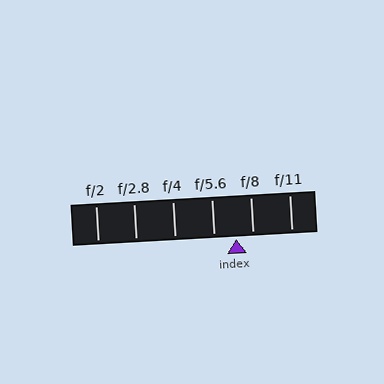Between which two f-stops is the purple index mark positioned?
The index mark is between f/5.6 and f/8.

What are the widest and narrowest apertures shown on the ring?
The widest aperture shown is f/2 and the narrowest is f/11.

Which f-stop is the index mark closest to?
The index mark is closest to f/8.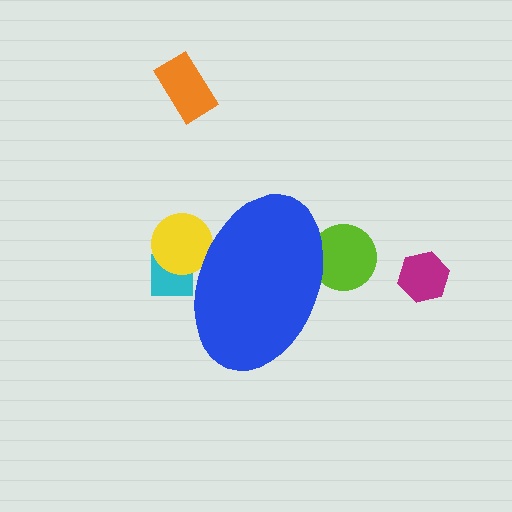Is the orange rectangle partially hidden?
No, the orange rectangle is fully visible.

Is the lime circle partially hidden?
Yes, the lime circle is partially hidden behind the blue ellipse.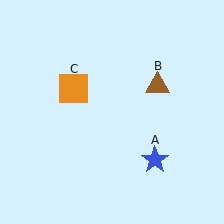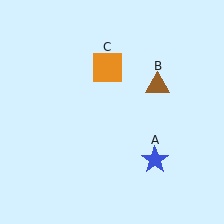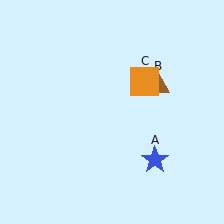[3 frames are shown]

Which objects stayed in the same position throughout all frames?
Blue star (object A) and brown triangle (object B) remained stationary.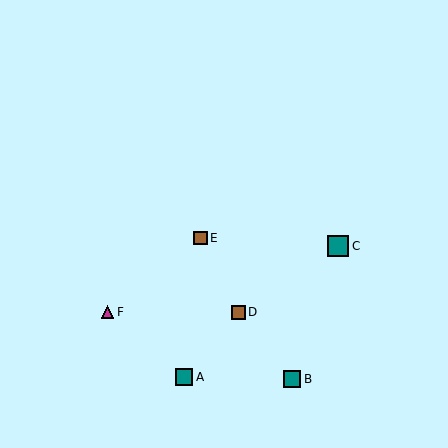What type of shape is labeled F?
Shape F is a magenta triangle.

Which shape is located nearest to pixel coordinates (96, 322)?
The magenta triangle (labeled F) at (107, 312) is nearest to that location.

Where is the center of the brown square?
The center of the brown square is at (238, 312).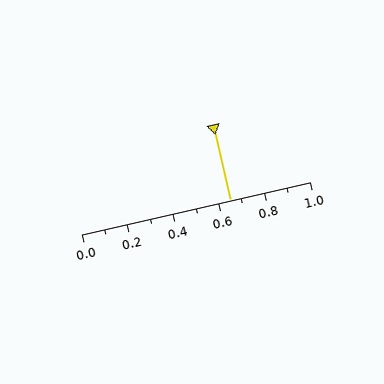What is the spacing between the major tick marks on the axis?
The major ticks are spaced 0.2 apart.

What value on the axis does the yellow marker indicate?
The marker indicates approximately 0.65.